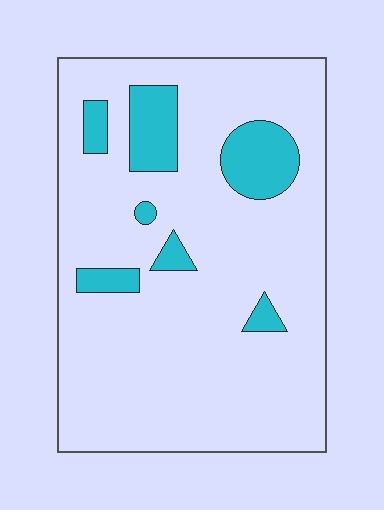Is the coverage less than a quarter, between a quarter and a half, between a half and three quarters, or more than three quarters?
Less than a quarter.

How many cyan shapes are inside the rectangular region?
7.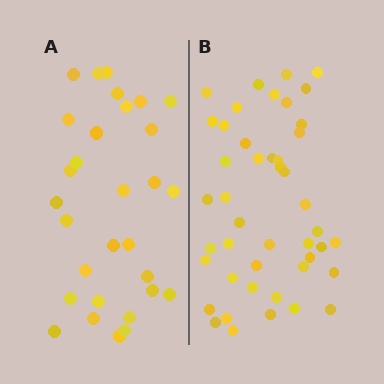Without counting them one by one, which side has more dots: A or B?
Region B (the right region) has more dots.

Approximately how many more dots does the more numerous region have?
Region B has approximately 15 more dots than region A.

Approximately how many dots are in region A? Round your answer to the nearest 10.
About 30 dots.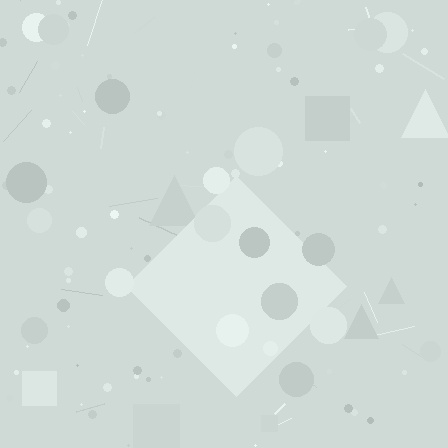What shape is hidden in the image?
A diamond is hidden in the image.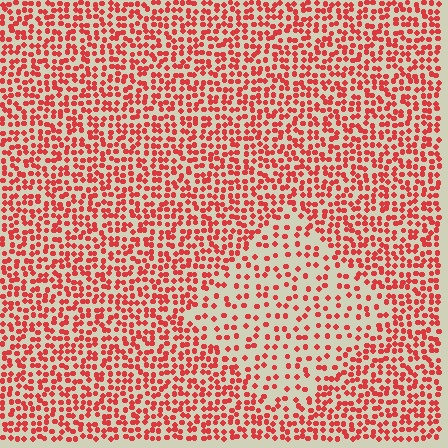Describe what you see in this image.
The image contains small red elements arranged at two different densities. A diamond-shaped region is visible where the elements are less densely packed than the surrounding area.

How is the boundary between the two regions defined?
The boundary is defined by a change in element density (approximately 2.0x ratio). All elements are the same color, size, and shape.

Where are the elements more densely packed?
The elements are more densely packed outside the diamond boundary.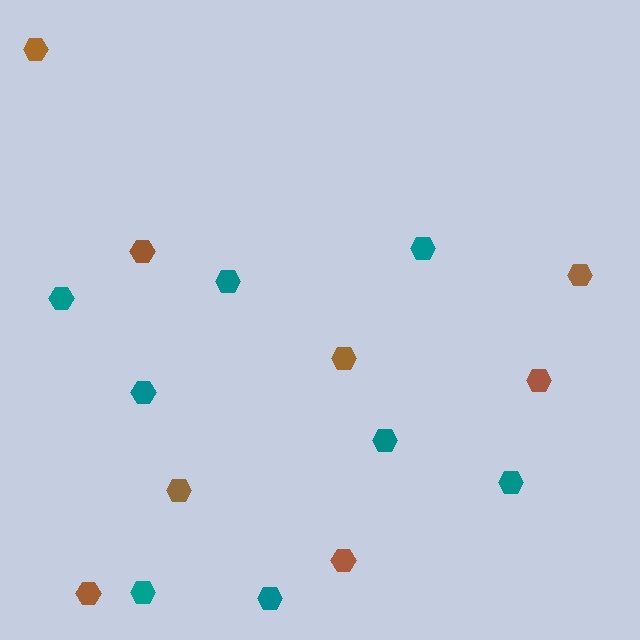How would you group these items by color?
There are 2 groups: one group of brown hexagons (8) and one group of teal hexagons (8).